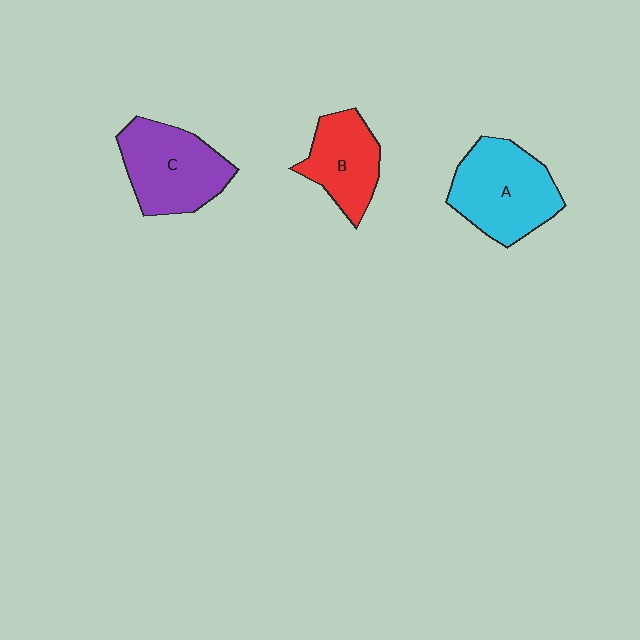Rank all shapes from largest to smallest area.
From largest to smallest: A (cyan), C (purple), B (red).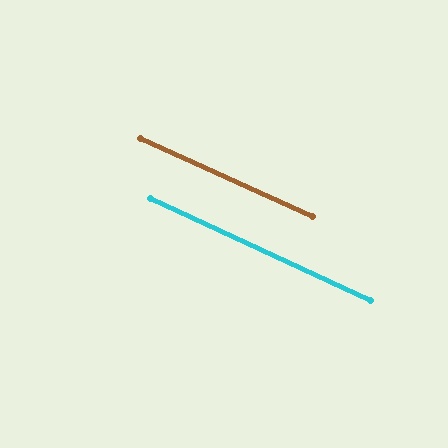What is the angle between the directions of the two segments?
Approximately 1 degree.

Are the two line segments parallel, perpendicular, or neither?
Parallel — their directions differ by only 0.6°.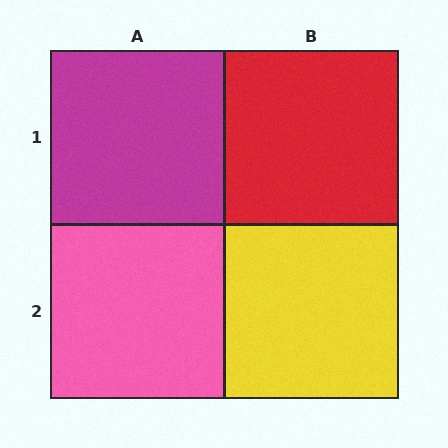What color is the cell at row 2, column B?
Yellow.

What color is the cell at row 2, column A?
Pink.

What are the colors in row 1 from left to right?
Magenta, red.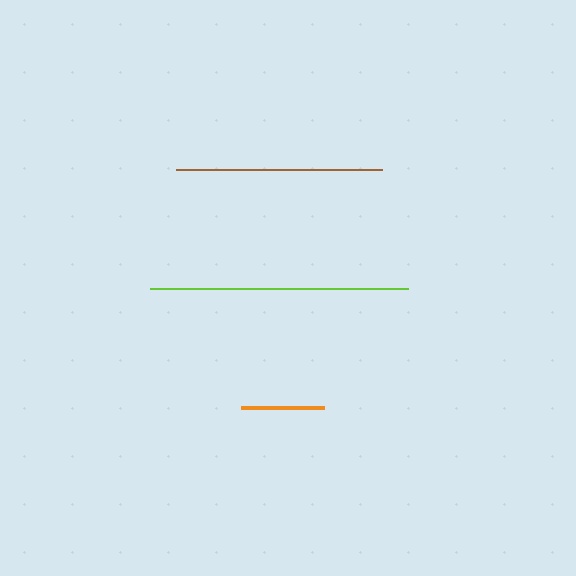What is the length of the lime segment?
The lime segment is approximately 258 pixels long.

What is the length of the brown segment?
The brown segment is approximately 206 pixels long.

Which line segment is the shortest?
The orange line is the shortest at approximately 83 pixels.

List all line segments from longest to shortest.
From longest to shortest: lime, brown, orange.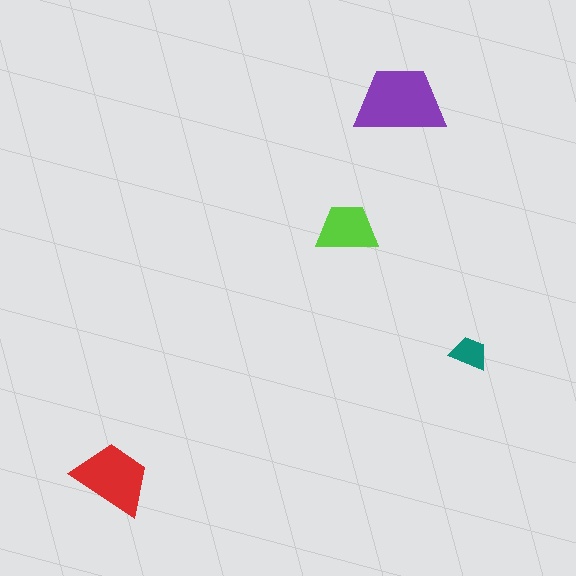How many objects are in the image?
There are 4 objects in the image.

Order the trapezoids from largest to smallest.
the purple one, the red one, the lime one, the teal one.